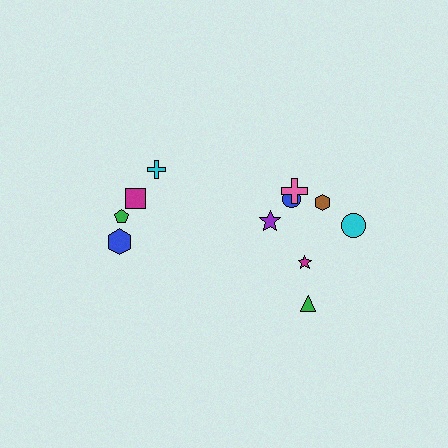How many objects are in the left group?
There are 4 objects.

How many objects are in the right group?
There are 7 objects.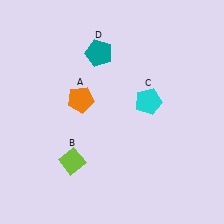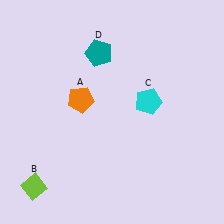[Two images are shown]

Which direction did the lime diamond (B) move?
The lime diamond (B) moved left.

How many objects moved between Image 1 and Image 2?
1 object moved between the two images.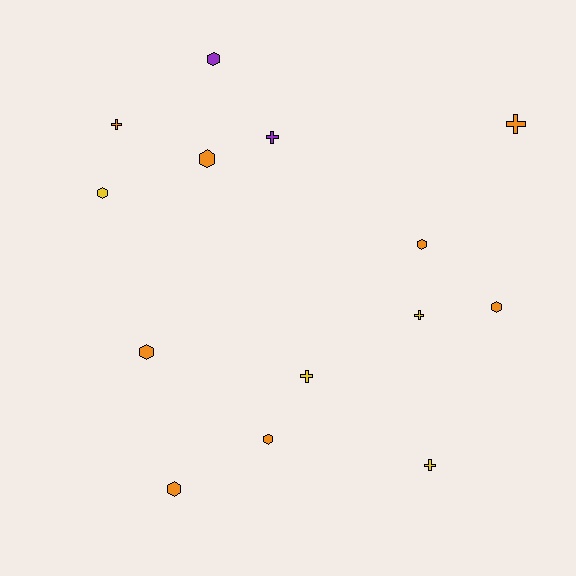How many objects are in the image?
There are 14 objects.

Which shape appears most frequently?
Hexagon, with 8 objects.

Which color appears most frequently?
Orange, with 8 objects.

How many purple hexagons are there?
There is 1 purple hexagon.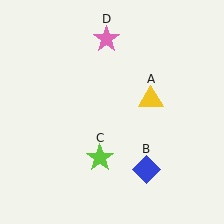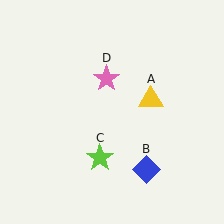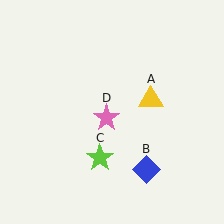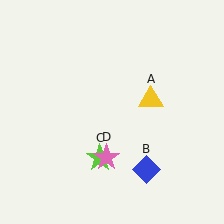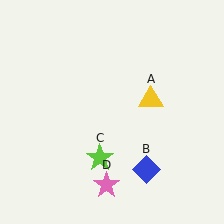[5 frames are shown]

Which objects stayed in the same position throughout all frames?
Yellow triangle (object A) and blue diamond (object B) and lime star (object C) remained stationary.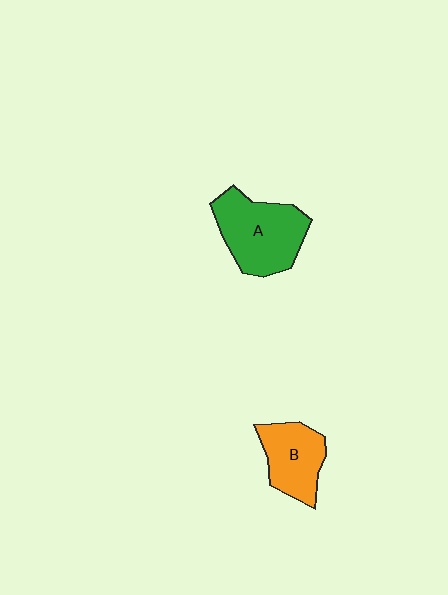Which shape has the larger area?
Shape A (green).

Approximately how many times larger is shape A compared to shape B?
Approximately 1.4 times.